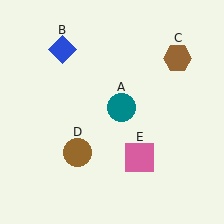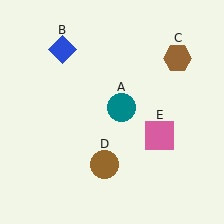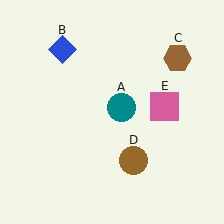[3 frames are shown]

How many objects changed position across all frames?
2 objects changed position: brown circle (object D), pink square (object E).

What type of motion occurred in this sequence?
The brown circle (object D), pink square (object E) rotated counterclockwise around the center of the scene.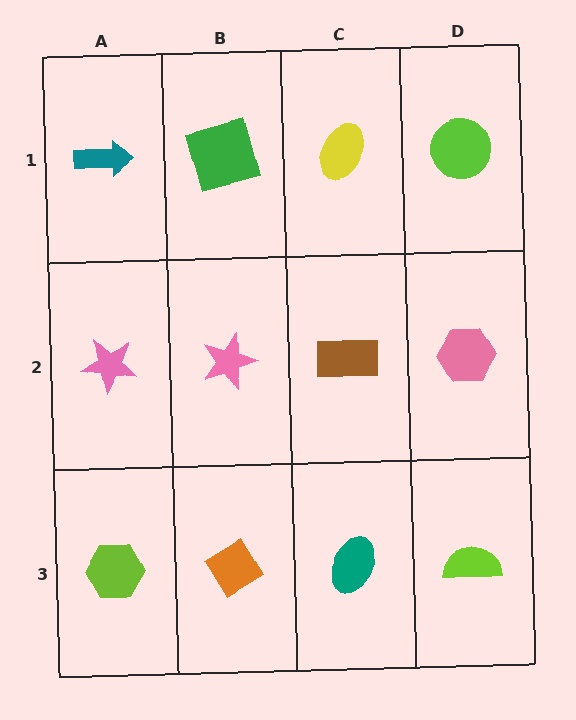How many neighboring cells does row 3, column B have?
3.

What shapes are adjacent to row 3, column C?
A brown rectangle (row 2, column C), an orange diamond (row 3, column B), a lime semicircle (row 3, column D).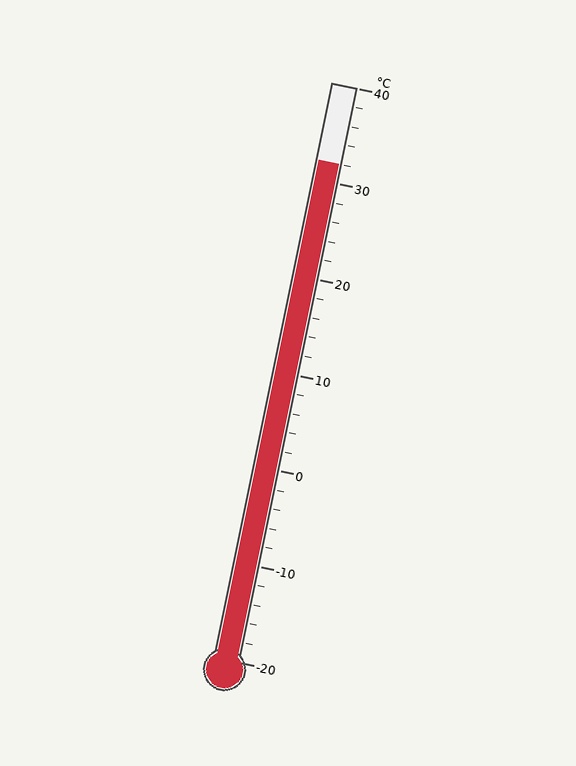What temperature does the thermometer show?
The thermometer shows approximately 32°C.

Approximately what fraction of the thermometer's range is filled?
The thermometer is filled to approximately 85% of its range.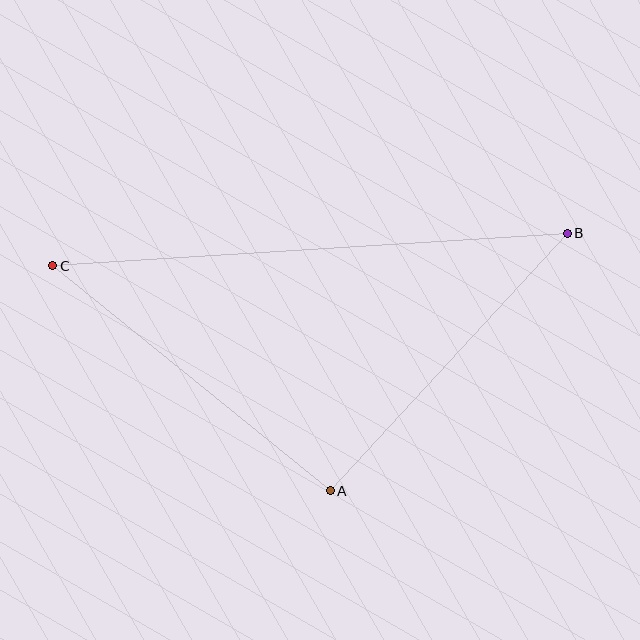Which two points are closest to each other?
Points A and B are closest to each other.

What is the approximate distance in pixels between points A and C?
The distance between A and C is approximately 357 pixels.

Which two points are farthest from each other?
Points B and C are farthest from each other.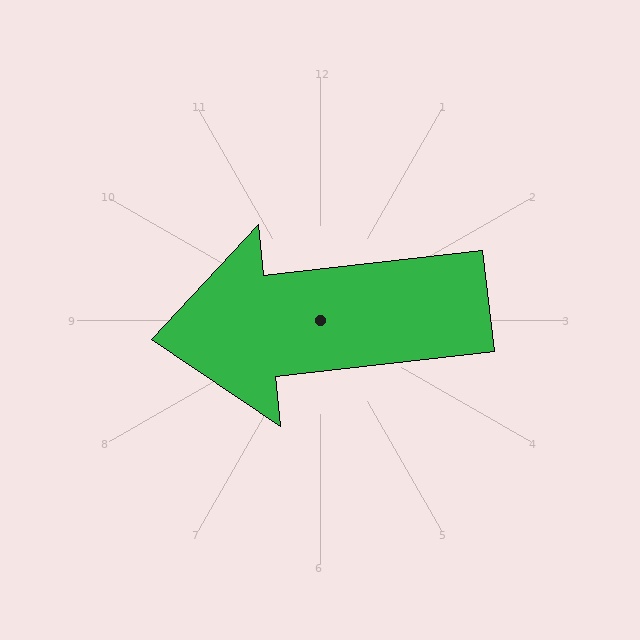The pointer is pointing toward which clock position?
Roughly 9 o'clock.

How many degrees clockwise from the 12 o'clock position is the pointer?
Approximately 264 degrees.